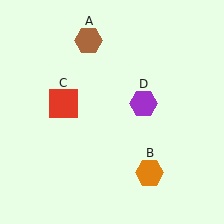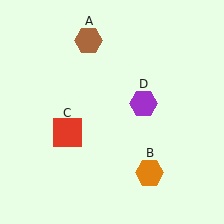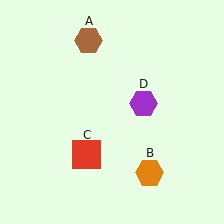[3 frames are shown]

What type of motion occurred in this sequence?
The red square (object C) rotated counterclockwise around the center of the scene.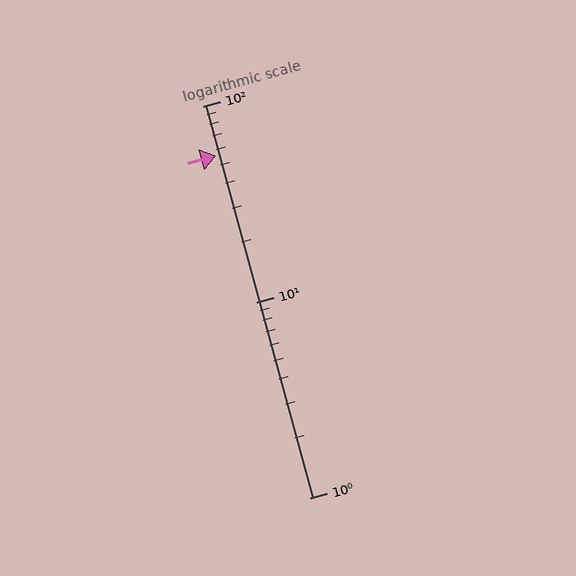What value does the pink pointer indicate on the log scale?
The pointer indicates approximately 56.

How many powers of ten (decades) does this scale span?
The scale spans 2 decades, from 1 to 100.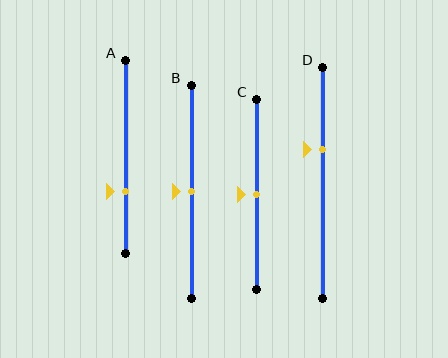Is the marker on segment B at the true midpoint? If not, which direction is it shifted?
Yes, the marker on segment B is at the true midpoint.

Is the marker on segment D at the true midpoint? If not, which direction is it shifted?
No, the marker on segment D is shifted upward by about 14% of the segment length.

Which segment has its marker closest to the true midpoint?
Segment B has its marker closest to the true midpoint.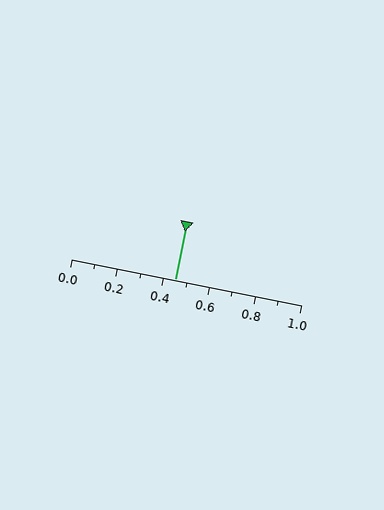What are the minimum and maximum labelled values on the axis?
The axis runs from 0.0 to 1.0.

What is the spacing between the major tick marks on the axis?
The major ticks are spaced 0.2 apart.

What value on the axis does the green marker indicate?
The marker indicates approximately 0.45.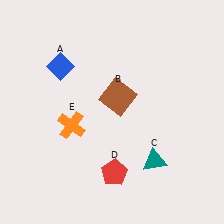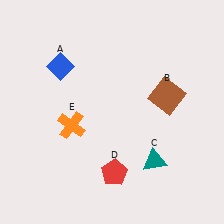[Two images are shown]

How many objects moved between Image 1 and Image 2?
1 object moved between the two images.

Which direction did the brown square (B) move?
The brown square (B) moved right.